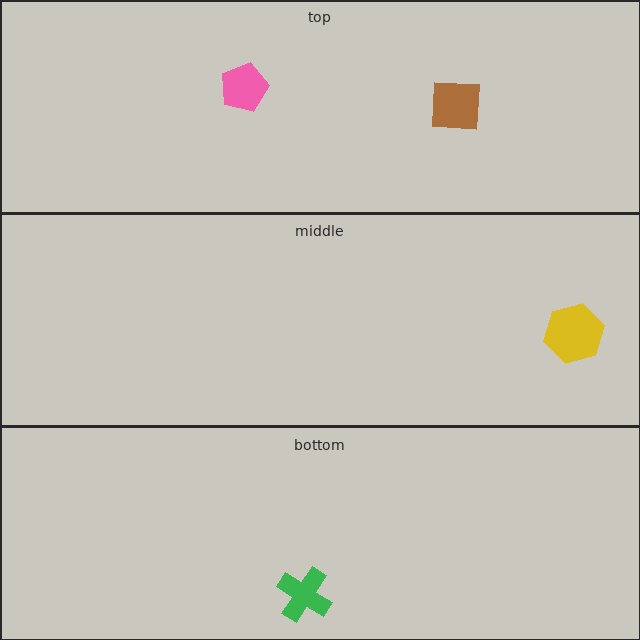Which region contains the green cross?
The bottom region.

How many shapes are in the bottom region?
1.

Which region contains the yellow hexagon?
The middle region.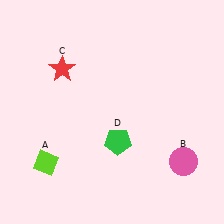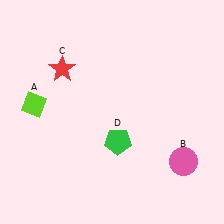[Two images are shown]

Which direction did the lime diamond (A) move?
The lime diamond (A) moved up.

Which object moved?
The lime diamond (A) moved up.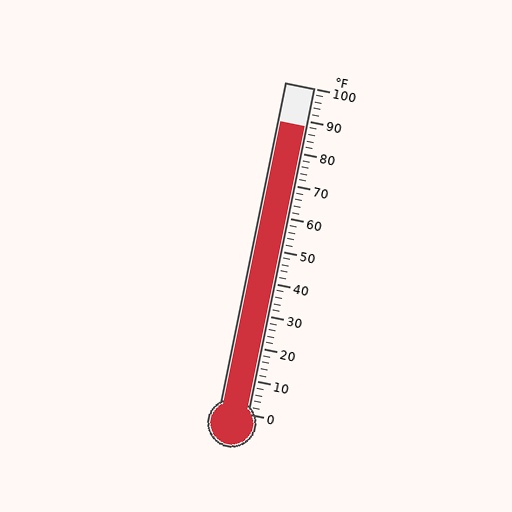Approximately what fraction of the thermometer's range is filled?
The thermometer is filled to approximately 90% of its range.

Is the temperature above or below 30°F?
The temperature is above 30°F.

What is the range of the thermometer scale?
The thermometer scale ranges from 0°F to 100°F.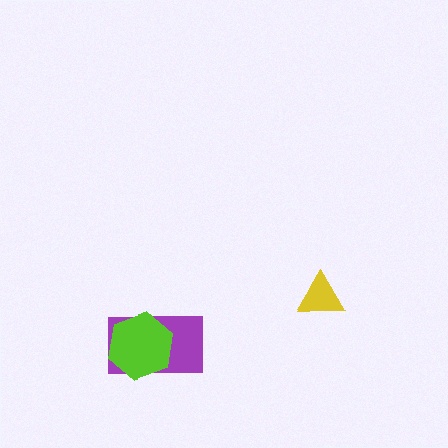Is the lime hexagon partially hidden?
No, no other shape covers it.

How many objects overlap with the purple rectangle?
1 object overlaps with the purple rectangle.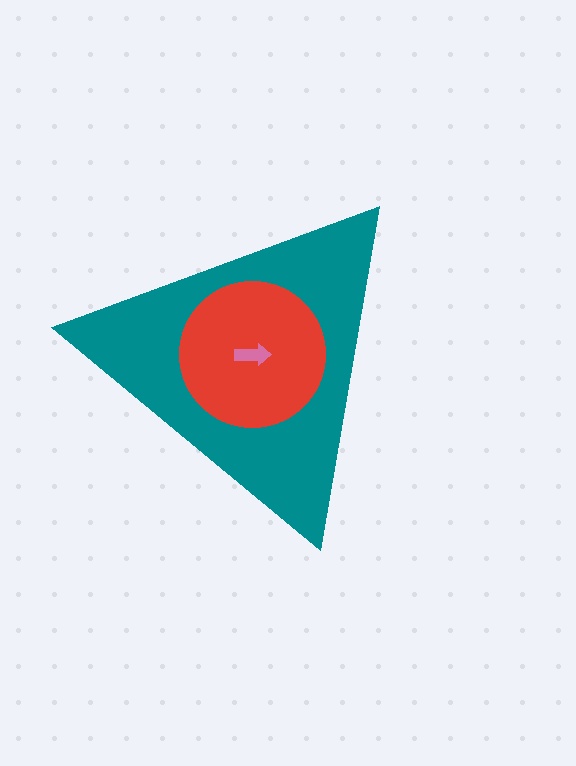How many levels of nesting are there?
3.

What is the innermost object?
The pink arrow.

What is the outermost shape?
The teal triangle.